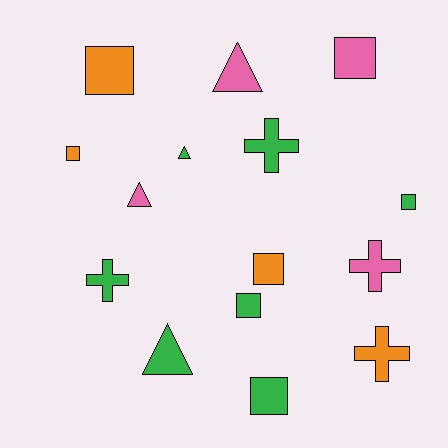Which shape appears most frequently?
Square, with 7 objects.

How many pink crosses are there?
There is 1 pink cross.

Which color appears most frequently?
Green, with 7 objects.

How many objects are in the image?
There are 15 objects.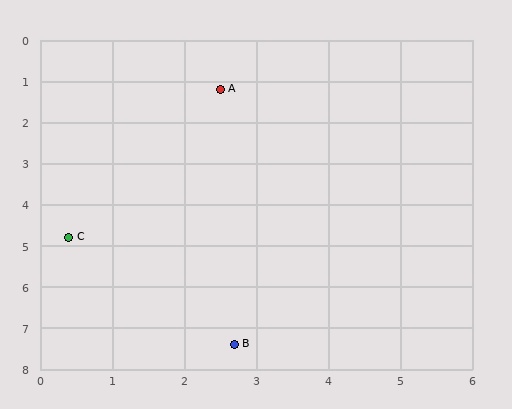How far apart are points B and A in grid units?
Points B and A are about 6.2 grid units apart.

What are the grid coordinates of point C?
Point C is at approximately (0.4, 4.8).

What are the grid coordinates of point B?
Point B is at approximately (2.7, 7.4).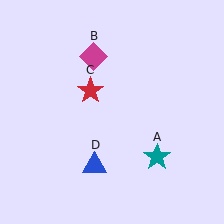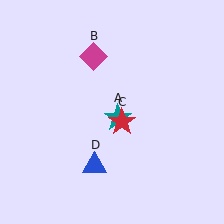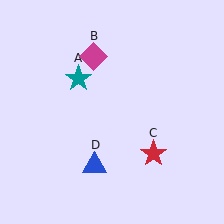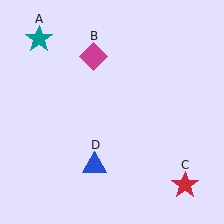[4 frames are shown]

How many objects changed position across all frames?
2 objects changed position: teal star (object A), red star (object C).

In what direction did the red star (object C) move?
The red star (object C) moved down and to the right.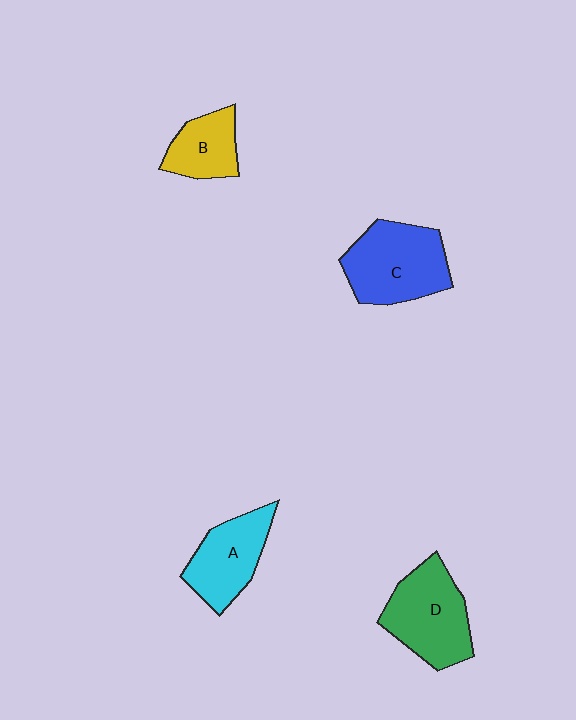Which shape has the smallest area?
Shape B (yellow).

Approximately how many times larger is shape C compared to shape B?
Approximately 1.7 times.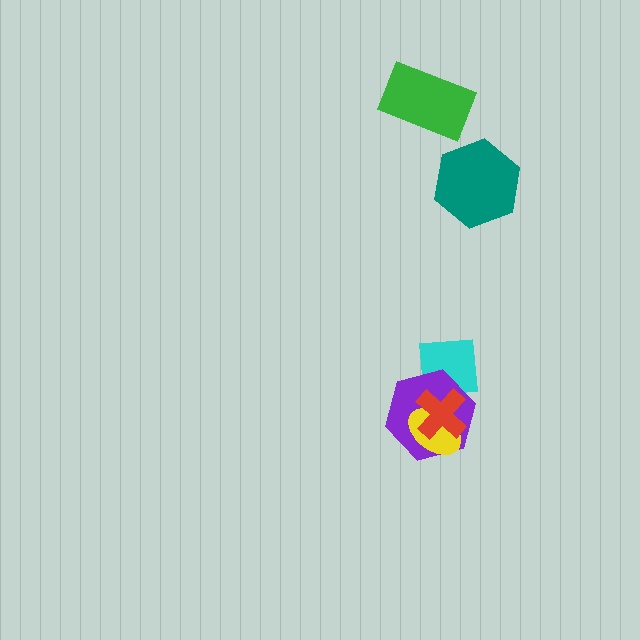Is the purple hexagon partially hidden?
Yes, it is partially covered by another shape.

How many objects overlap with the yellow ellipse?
2 objects overlap with the yellow ellipse.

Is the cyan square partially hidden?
Yes, it is partially covered by another shape.